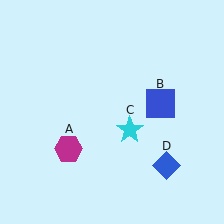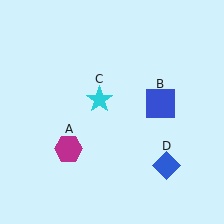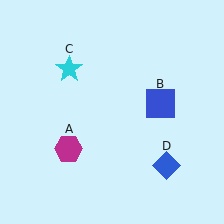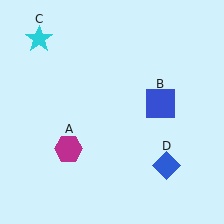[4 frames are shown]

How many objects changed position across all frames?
1 object changed position: cyan star (object C).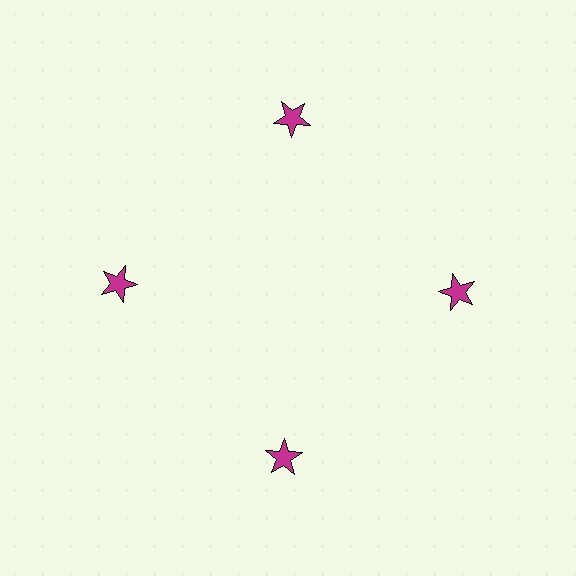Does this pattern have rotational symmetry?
Yes, this pattern has 4-fold rotational symmetry. It looks the same after rotating 90 degrees around the center.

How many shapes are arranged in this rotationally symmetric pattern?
There are 4 shapes, arranged in 4 groups of 1.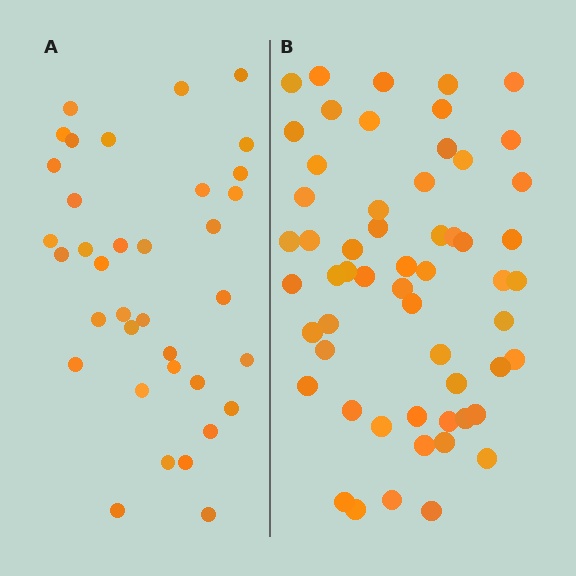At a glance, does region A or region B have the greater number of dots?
Region B (the right region) has more dots.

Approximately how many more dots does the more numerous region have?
Region B has approximately 20 more dots than region A.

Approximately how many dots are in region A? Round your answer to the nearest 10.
About 40 dots. (The exact count is 36, which rounds to 40.)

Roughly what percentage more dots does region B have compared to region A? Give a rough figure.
About 60% more.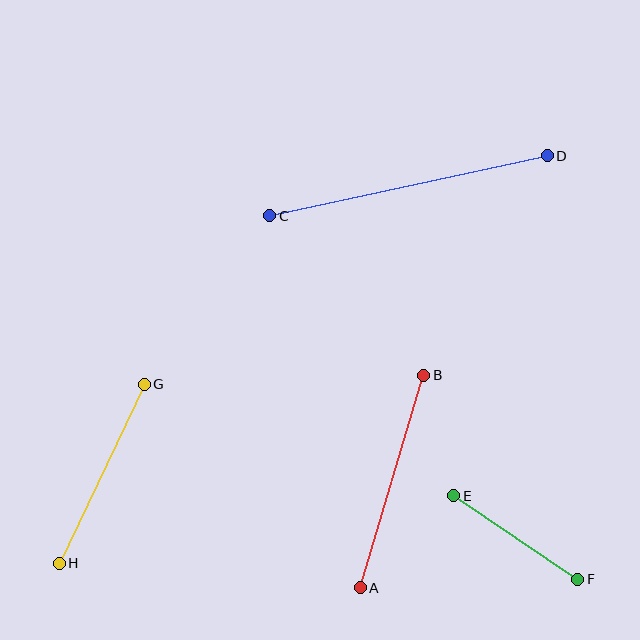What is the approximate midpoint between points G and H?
The midpoint is at approximately (102, 474) pixels.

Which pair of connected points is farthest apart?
Points C and D are farthest apart.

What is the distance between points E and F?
The distance is approximately 150 pixels.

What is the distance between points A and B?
The distance is approximately 221 pixels.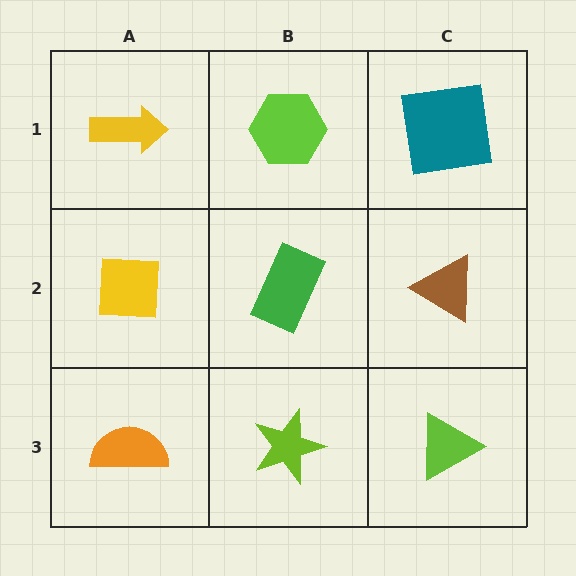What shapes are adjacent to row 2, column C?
A teal square (row 1, column C), a lime triangle (row 3, column C), a green rectangle (row 2, column B).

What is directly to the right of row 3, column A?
A lime star.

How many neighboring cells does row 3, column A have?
2.